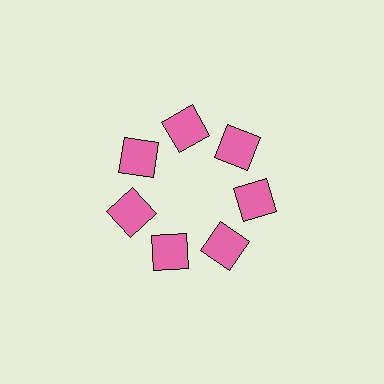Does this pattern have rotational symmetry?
Yes, this pattern has 7-fold rotational symmetry. It looks the same after rotating 51 degrees around the center.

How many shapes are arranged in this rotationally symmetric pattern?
There are 7 shapes, arranged in 7 groups of 1.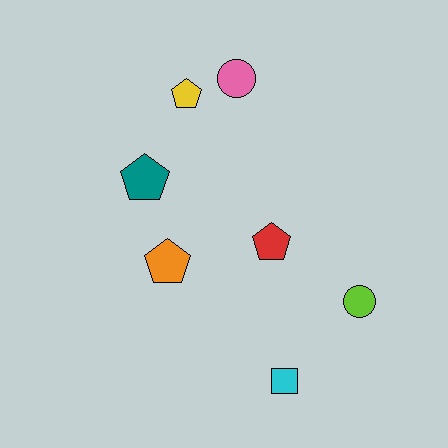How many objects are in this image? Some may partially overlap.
There are 7 objects.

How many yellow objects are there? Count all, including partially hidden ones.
There is 1 yellow object.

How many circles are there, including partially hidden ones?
There are 2 circles.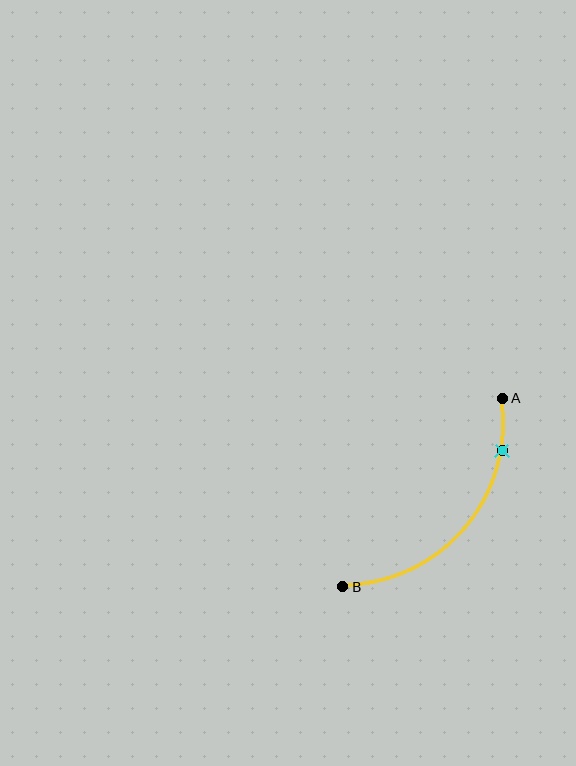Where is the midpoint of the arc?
The arc midpoint is the point on the curve farthest from the straight line joining A and B. It sits below and to the right of that line.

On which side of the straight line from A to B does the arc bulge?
The arc bulges below and to the right of the straight line connecting A and B.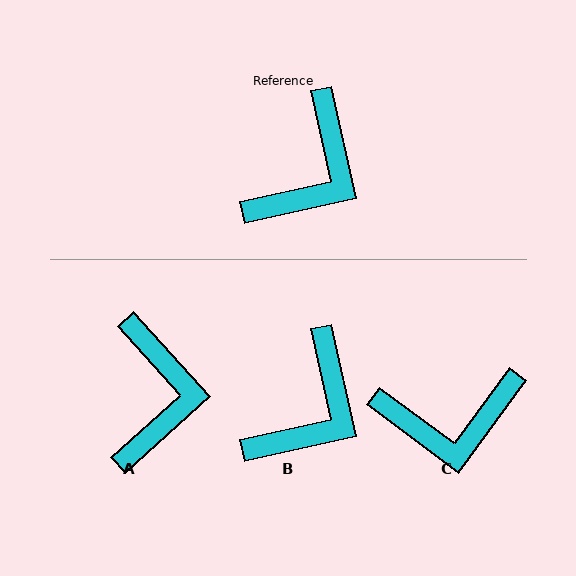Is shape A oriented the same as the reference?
No, it is off by about 30 degrees.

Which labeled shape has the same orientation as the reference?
B.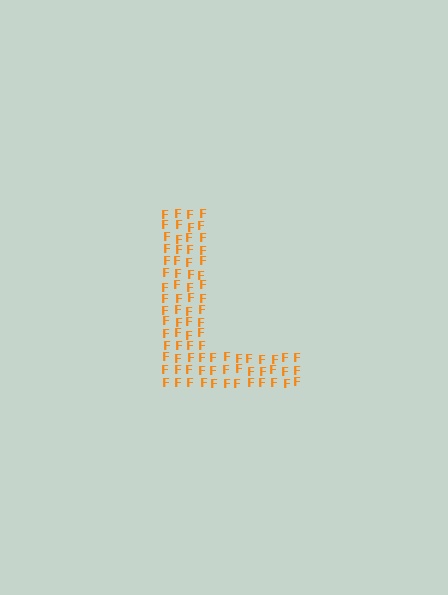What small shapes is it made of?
It is made of small letter F's.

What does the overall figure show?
The overall figure shows the letter L.